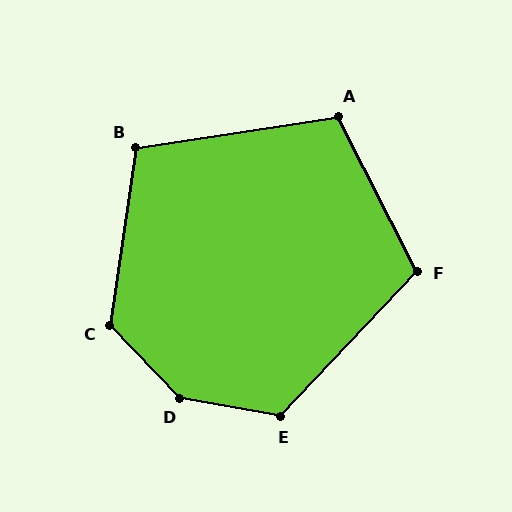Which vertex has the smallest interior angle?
B, at approximately 107 degrees.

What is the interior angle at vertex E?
Approximately 124 degrees (obtuse).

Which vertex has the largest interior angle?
D, at approximately 143 degrees.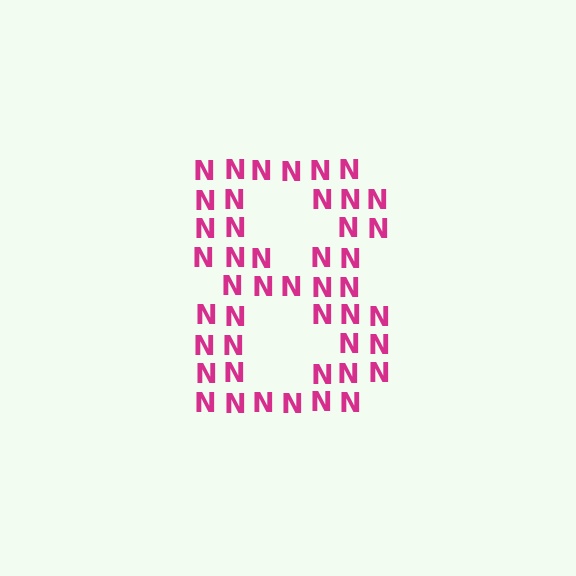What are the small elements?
The small elements are letter N's.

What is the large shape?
The large shape is the digit 8.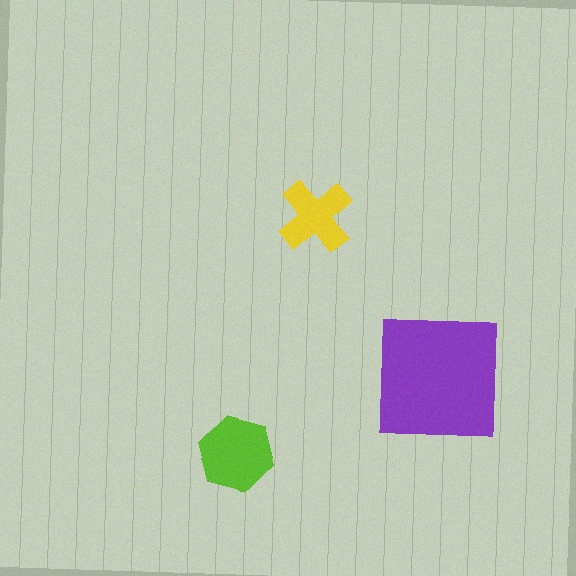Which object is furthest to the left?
The lime hexagon is leftmost.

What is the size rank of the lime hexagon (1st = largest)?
2nd.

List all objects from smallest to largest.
The yellow cross, the lime hexagon, the purple square.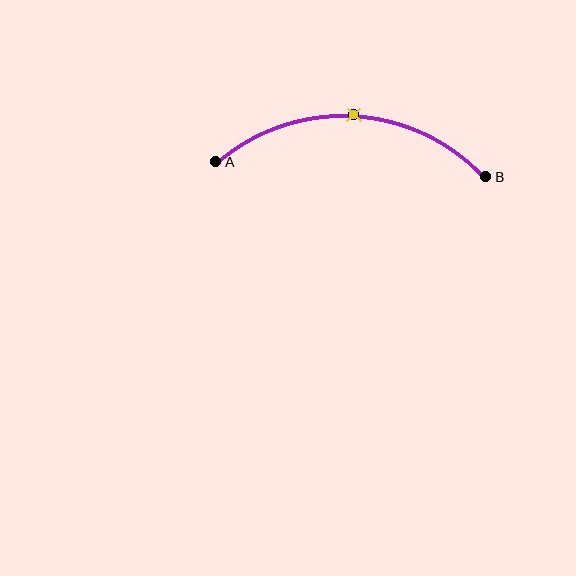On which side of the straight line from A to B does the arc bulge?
The arc bulges above the straight line connecting A and B.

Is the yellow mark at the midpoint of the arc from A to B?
Yes. The yellow mark lies on the arc at equal arc-length from both A and B — it is the arc midpoint.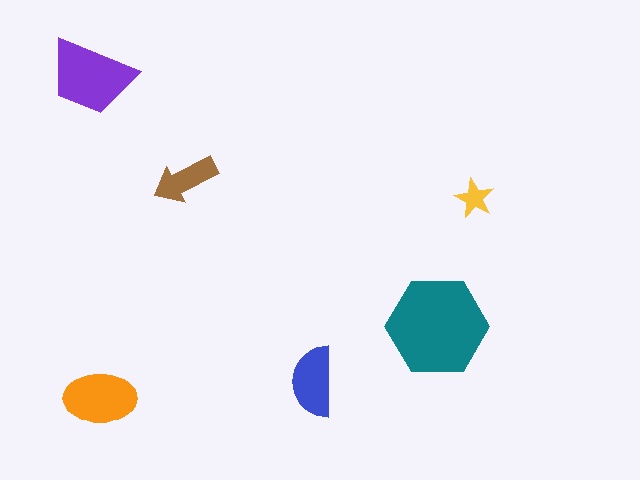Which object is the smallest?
The yellow star.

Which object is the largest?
The teal hexagon.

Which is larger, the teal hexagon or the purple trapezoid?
The teal hexagon.